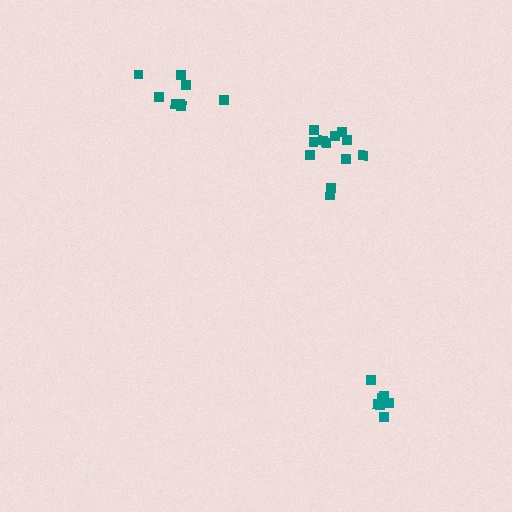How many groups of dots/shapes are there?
There are 3 groups.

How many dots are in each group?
Group 1: 12 dots, Group 2: 8 dots, Group 3: 7 dots (27 total).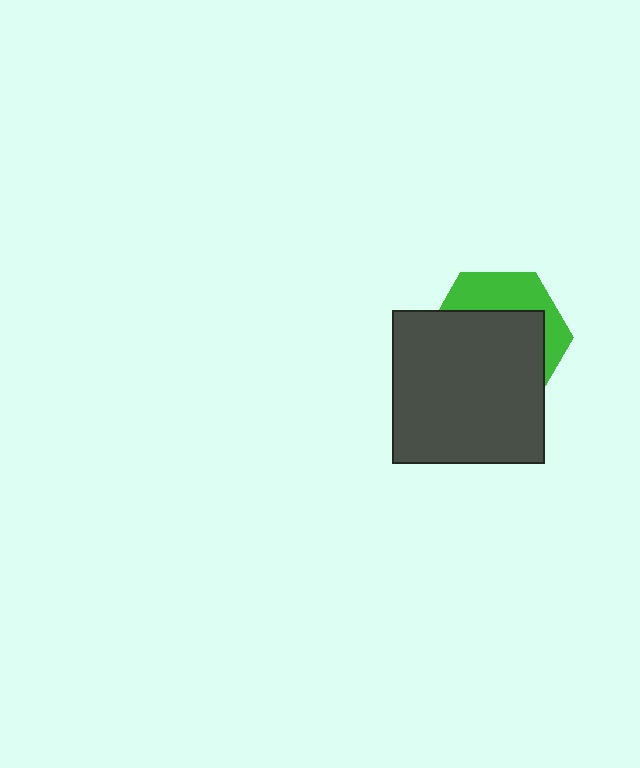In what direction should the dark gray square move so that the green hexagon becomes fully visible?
The dark gray square should move down. That is the shortest direction to clear the overlap and leave the green hexagon fully visible.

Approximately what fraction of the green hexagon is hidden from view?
Roughly 67% of the green hexagon is hidden behind the dark gray square.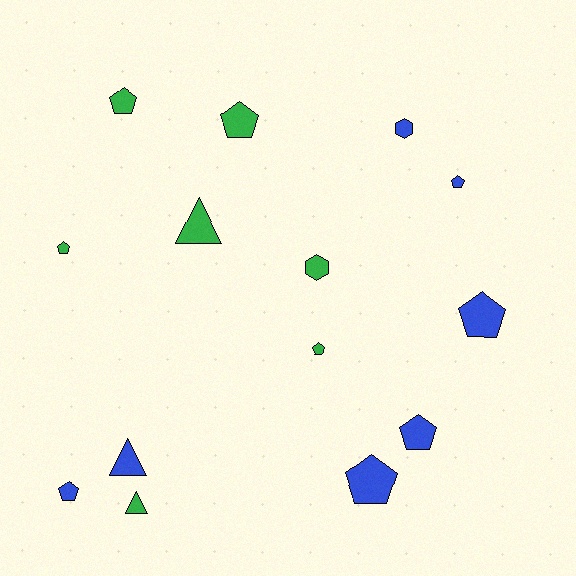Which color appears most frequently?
Green, with 7 objects.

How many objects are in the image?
There are 14 objects.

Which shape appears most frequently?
Pentagon, with 9 objects.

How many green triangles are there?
There are 2 green triangles.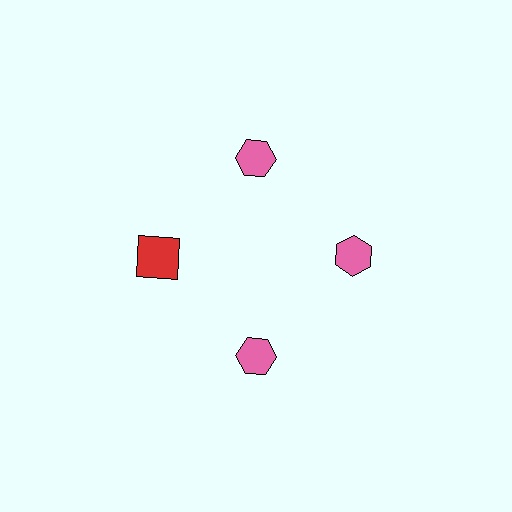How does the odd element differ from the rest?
It differs in both color (red instead of pink) and shape (square instead of hexagon).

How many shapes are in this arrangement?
There are 4 shapes arranged in a ring pattern.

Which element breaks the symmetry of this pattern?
The red square at roughly the 9 o'clock position breaks the symmetry. All other shapes are pink hexagons.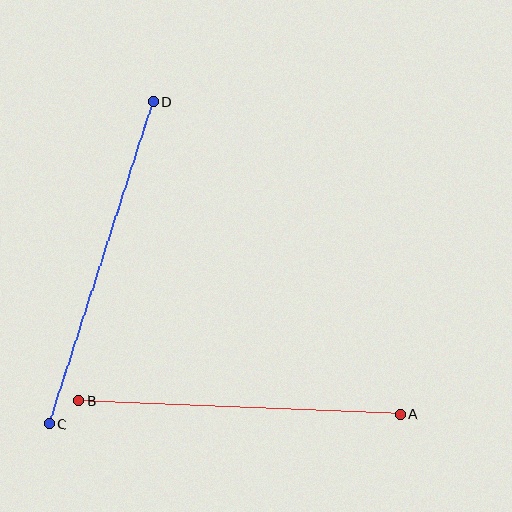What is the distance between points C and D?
The distance is approximately 339 pixels.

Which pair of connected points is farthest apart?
Points C and D are farthest apart.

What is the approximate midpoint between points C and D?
The midpoint is at approximately (102, 263) pixels.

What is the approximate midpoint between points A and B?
The midpoint is at approximately (239, 407) pixels.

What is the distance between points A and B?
The distance is approximately 321 pixels.